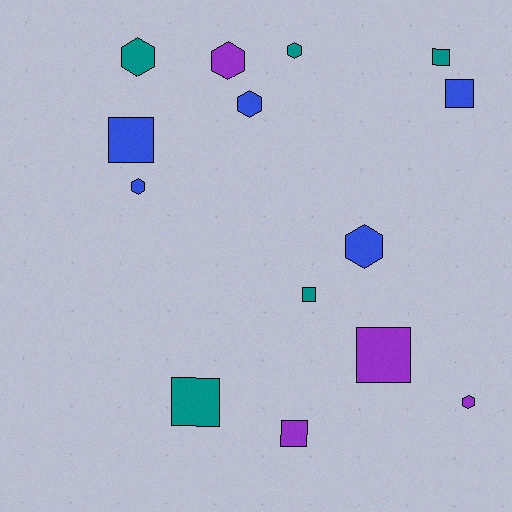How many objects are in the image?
There are 14 objects.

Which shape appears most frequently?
Hexagon, with 7 objects.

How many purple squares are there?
There are 2 purple squares.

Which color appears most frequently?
Teal, with 5 objects.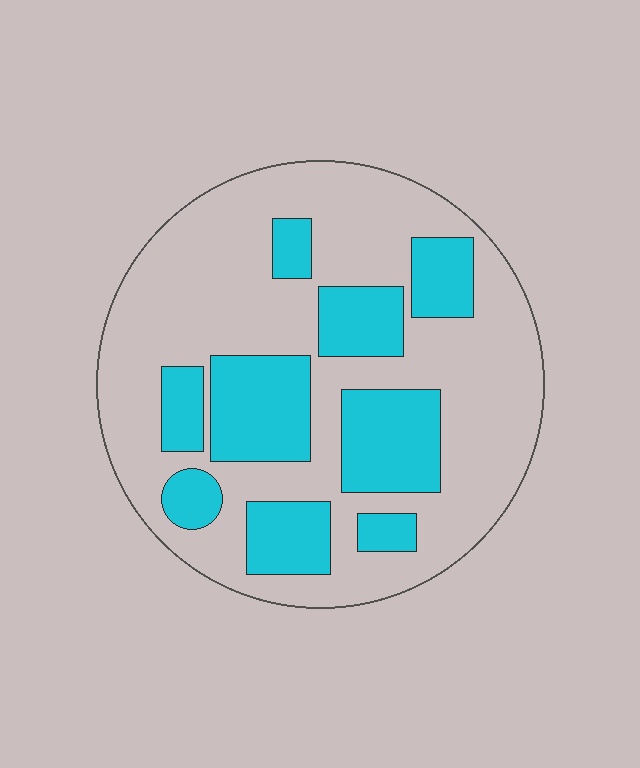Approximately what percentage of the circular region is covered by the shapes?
Approximately 30%.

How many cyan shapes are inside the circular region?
9.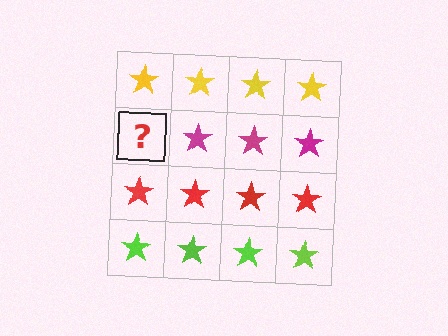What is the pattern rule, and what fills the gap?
The rule is that each row has a consistent color. The gap should be filled with a magenta star.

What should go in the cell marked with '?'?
The missing cell should contain a magenta star.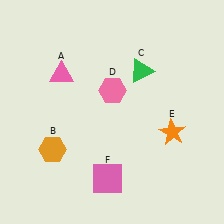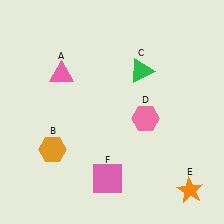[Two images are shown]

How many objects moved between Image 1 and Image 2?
2 objects moved between the two images.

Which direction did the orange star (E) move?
The orange star (E) moved down.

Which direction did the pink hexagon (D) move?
The pink hexagon (D) moved right.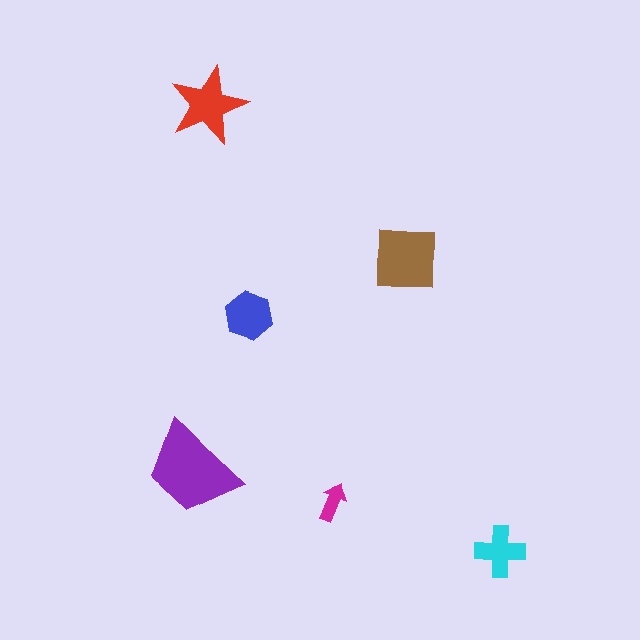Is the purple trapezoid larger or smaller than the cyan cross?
Larger.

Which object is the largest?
The purple trapezoid.